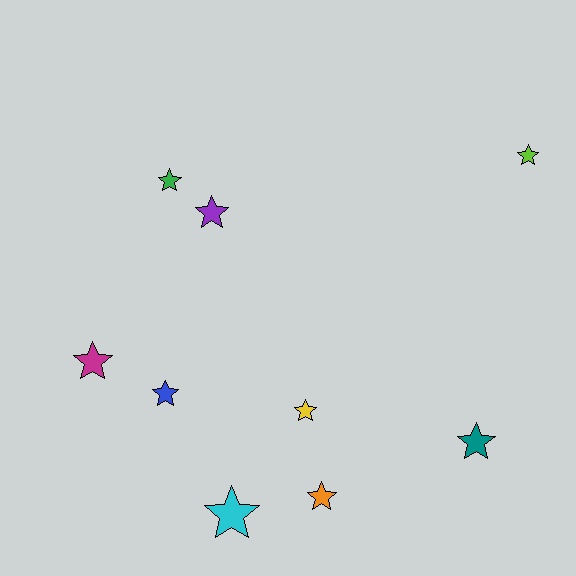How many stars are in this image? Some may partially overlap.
There are 9 stars.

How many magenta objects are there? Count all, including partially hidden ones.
There is 1 magenta object.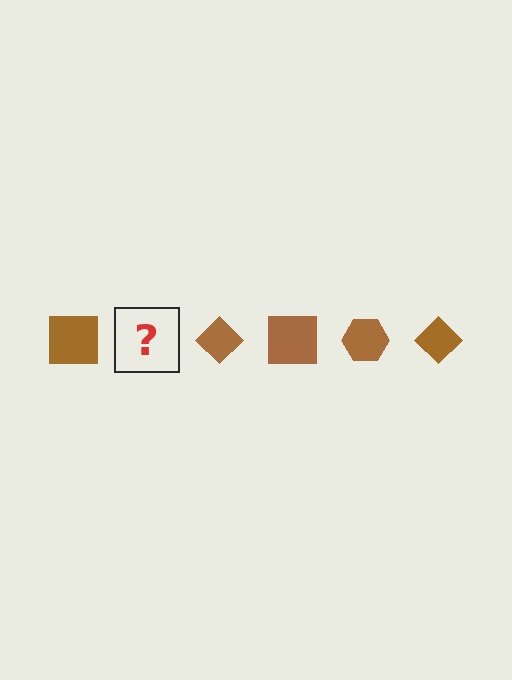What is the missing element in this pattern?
The missing element is a brown hexagon.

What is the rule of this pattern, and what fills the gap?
The rule is that the pattern cycles through square, hexagon, diamond shapes in brown. The gap should be filled with a brown hexagon.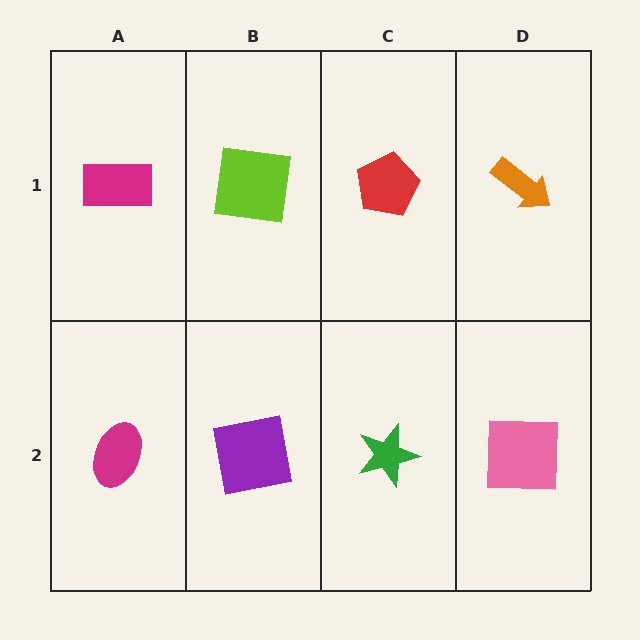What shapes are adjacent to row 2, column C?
A red pentagon (row 1, column C), a purple square (row 2, column B), a pink square (row 2, column D).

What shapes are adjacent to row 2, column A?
A magenta rectangle (row 1, column A), a purple square (row 2, column B).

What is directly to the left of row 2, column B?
A magenta ellipse.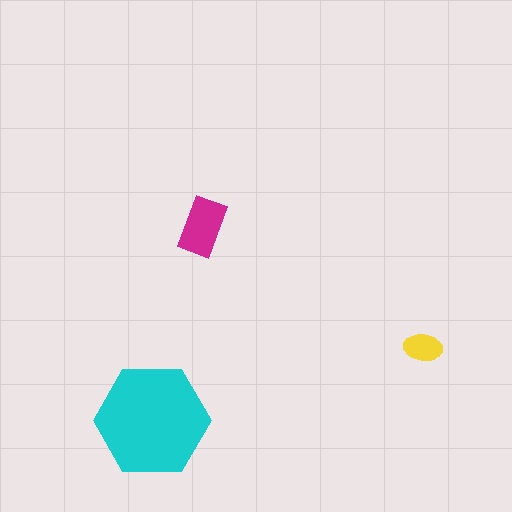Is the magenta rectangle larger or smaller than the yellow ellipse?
Larger.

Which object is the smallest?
The yellow ellipse.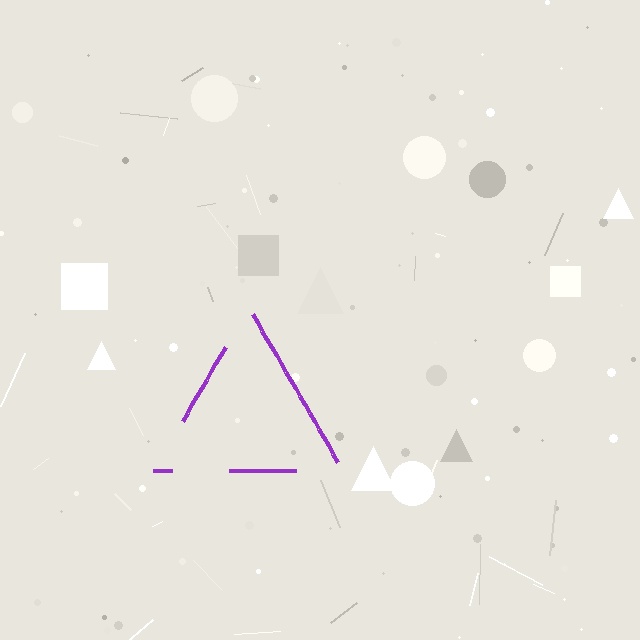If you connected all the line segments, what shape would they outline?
They would outline a triangle.